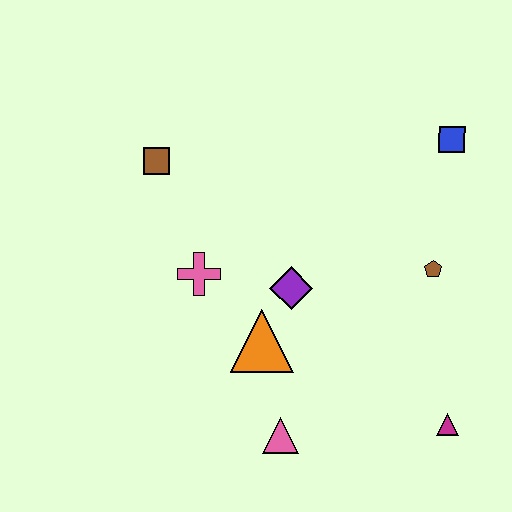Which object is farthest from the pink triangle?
The blue square is farthest from the pink triangle.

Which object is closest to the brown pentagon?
The blue square is closest to the brown pentagon.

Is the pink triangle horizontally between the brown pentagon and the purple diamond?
No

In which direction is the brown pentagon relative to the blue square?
The brown pentagon is below the blue square.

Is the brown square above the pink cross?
Yes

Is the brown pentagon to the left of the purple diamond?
No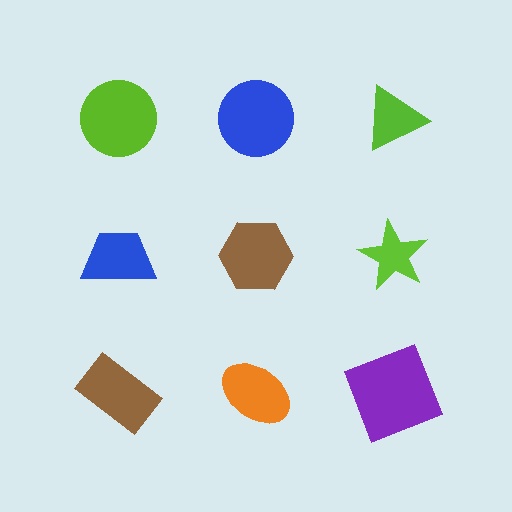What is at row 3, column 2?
An orange ellipse.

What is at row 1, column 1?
A lime circle.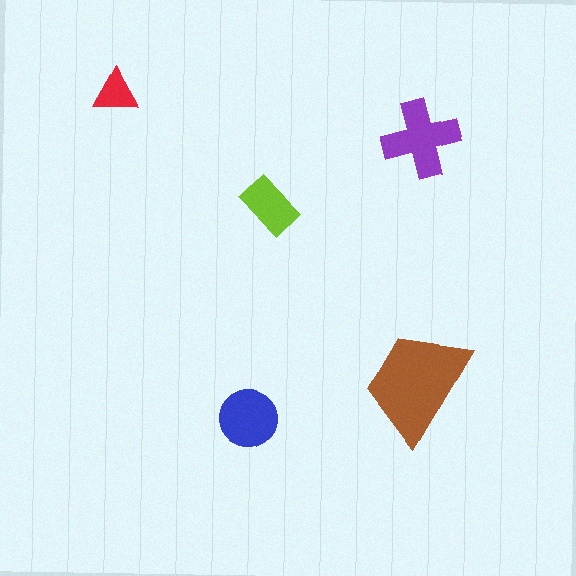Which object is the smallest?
The red triangle.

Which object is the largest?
The brown trapezoid.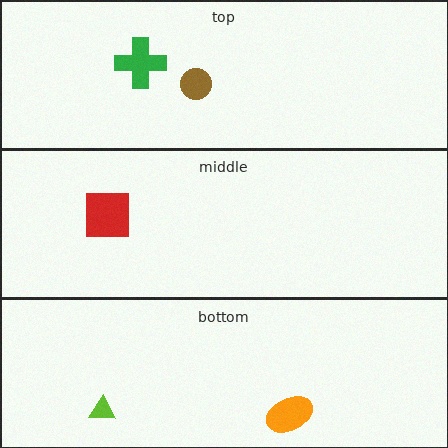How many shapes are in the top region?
2.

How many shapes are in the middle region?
1.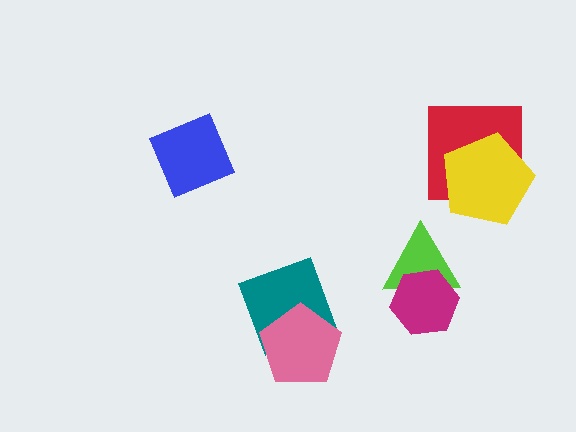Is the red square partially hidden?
Yes, it is partially covered by another shape.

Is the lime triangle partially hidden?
Yes, it is partially covered by another shape.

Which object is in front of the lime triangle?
The magenta hexagon is in front of the lime triangle.